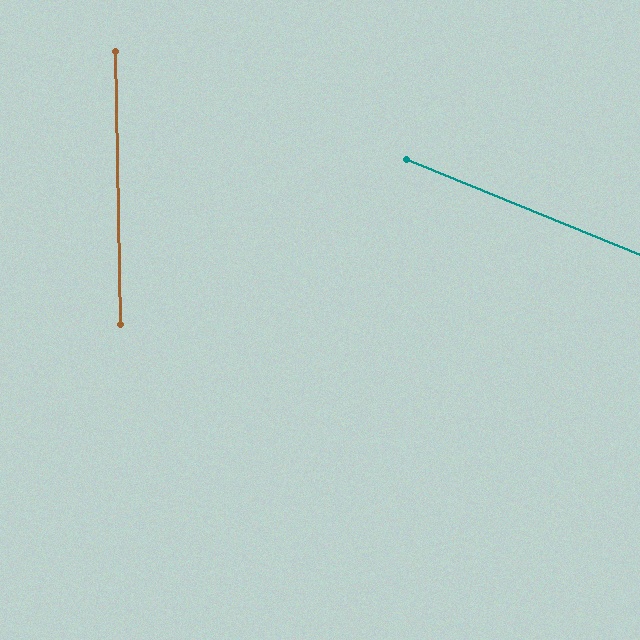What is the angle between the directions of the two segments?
Approximately 66 degrees.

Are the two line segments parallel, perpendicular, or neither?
Neither parallel nor perpendicular — they differ by about 66°.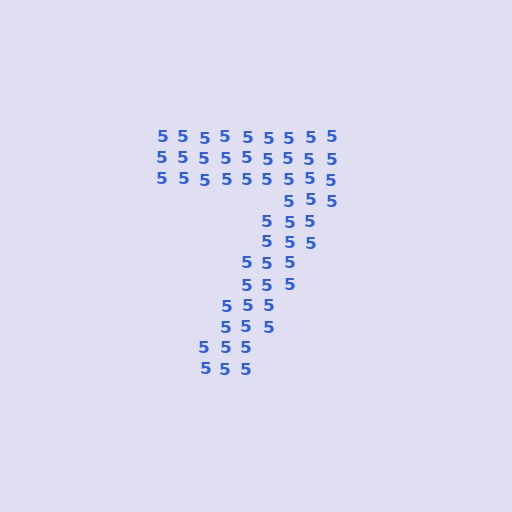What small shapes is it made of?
It is made of small digit 5's.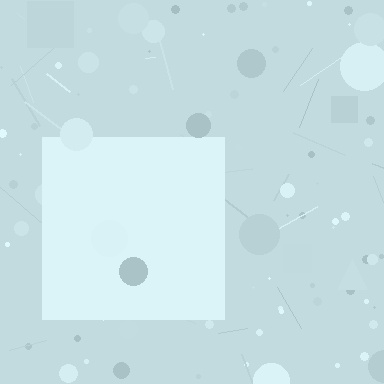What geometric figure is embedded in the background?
A square is embedded in the background.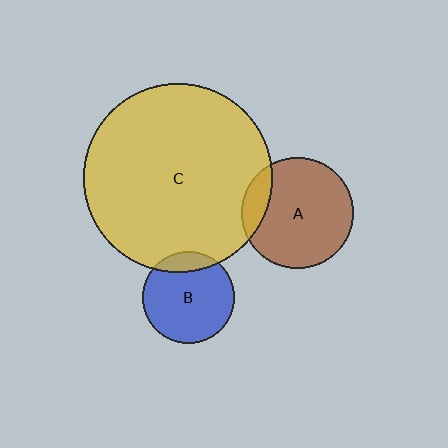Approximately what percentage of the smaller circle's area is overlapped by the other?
Approximately 15%.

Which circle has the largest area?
Circle C (yellow).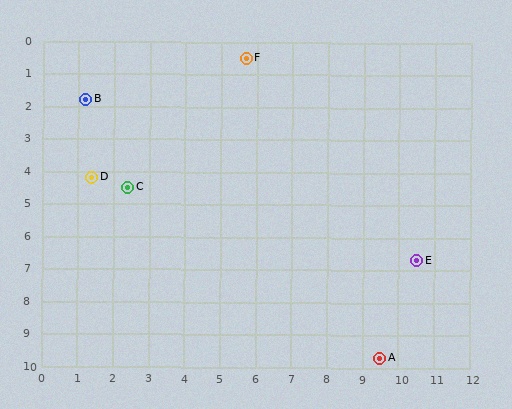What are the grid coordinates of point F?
Point F is at approximately (5.7, 0.5).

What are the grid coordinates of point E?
Point E is at approximately (10.5, 6.7).